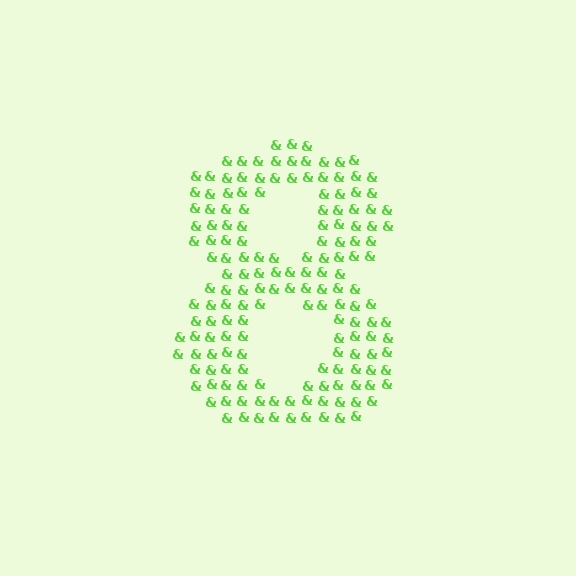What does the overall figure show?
The overall figure shows the digit 8.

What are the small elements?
The small elements are ampersands.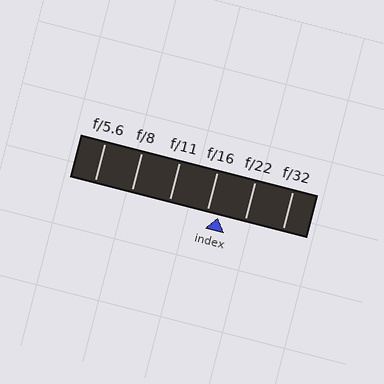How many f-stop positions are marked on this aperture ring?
There are 6 f-stop positions marked.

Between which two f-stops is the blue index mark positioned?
The index mark is between f/16 and f/22.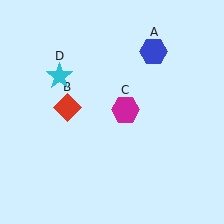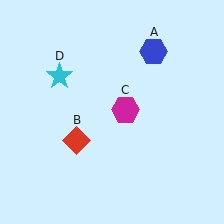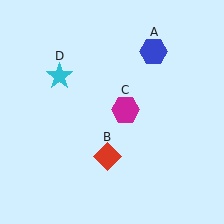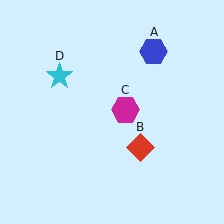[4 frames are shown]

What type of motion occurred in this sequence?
The red diamond (object B) rotated counterclockwise around the center of the scene.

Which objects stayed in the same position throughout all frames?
Blue hexagon (object A) and magenta hexagon (object C) and cyan star (object D) remained stationary.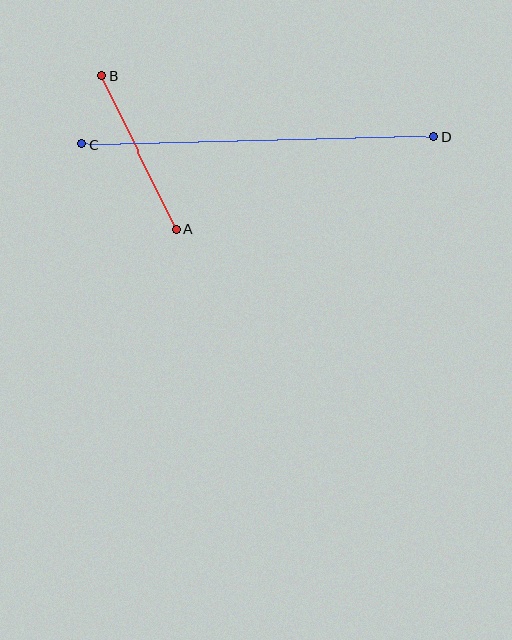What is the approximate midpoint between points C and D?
The midpoint is at approximately (257, 140) pixels.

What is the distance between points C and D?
The distance is approximately 352 pixels.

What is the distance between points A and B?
The distance is approximately 171 pixels.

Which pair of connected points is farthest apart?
Points C and D are farthest apart.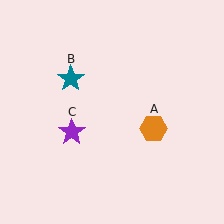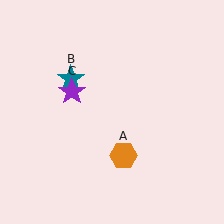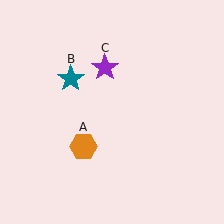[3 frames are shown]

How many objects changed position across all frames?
2 objects changed position: orange hexagon (object A), purple star (object C).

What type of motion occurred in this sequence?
The orange hexagon (object A), purple star (object C) rotated clockwise around the center of the scene.